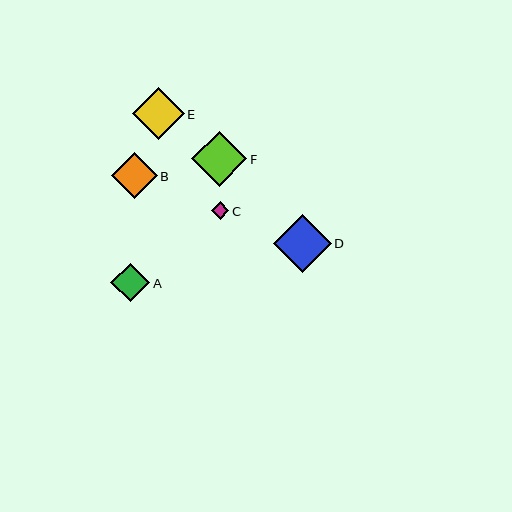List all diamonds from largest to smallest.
From largest to smallest: D, F, E, B, A, C.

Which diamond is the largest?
Diamond D is the largest with a size of approximately 57 pixels.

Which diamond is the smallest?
Diamond C is the smallest with a size of approximately 18 pixels.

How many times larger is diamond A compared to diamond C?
Diamond A is approximately 2.2 times the size of diamond C.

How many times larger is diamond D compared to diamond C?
Diamond D is approximately 3.3 times the size of diamond C.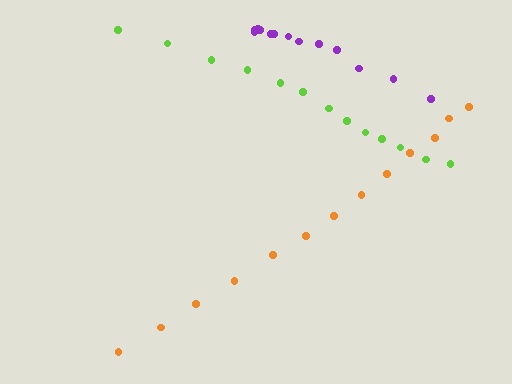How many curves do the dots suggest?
There are 3 distinct paths.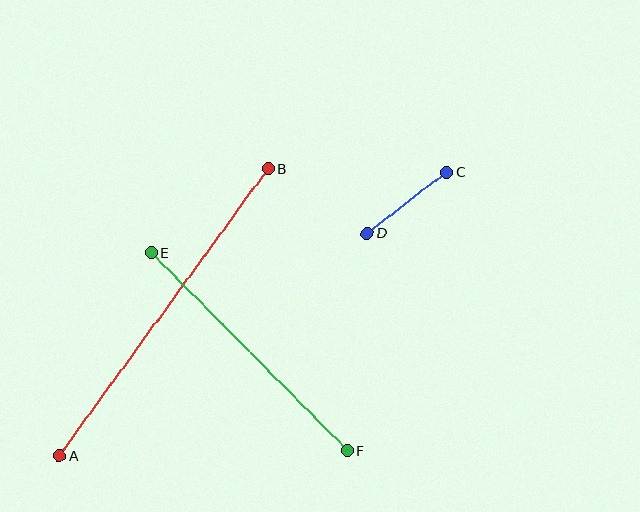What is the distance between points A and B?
The distance is approximately 355 pixels.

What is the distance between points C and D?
The distance is approximately 100 pixels.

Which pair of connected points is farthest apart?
Points A and B are farthest apart.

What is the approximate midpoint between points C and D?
The midpoint is at approximately (407, 203) pixels.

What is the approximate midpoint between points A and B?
The midpoint is at approximately (164, 312) pixels.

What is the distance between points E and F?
The distance is approximately 278 pixels.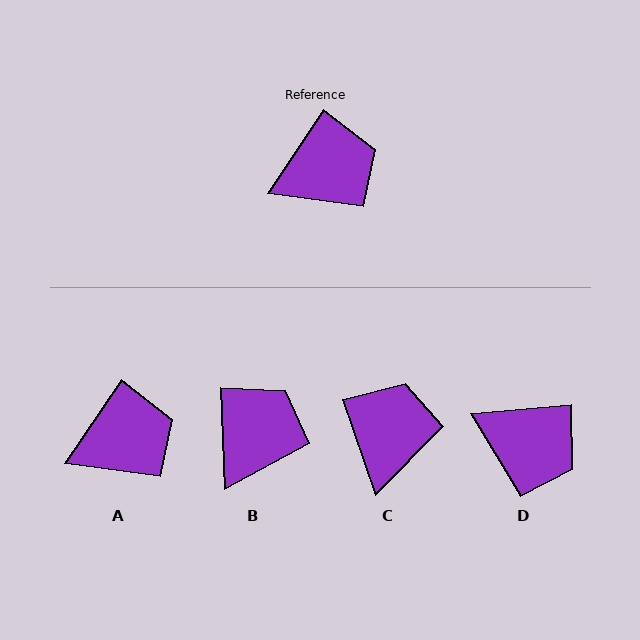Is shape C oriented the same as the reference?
No, it is off by about 53 degrees.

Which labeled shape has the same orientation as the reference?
A.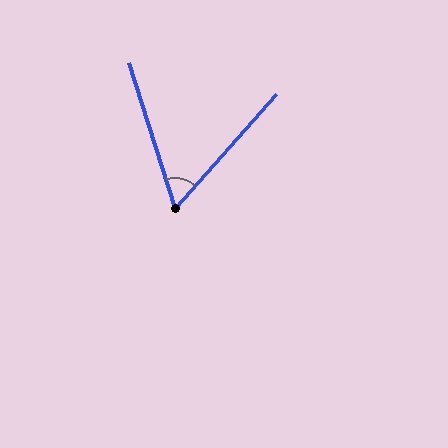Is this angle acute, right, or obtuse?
It is acute.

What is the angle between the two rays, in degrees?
Approximately 59 degrees.